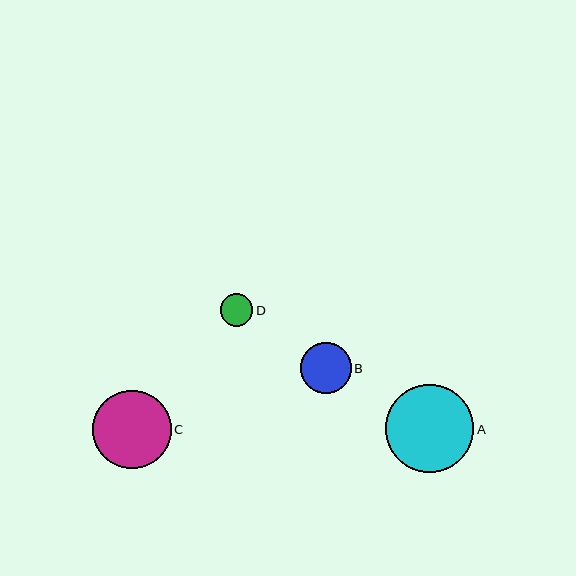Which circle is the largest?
Circle A is the largest with a size of approximately 89 pixels.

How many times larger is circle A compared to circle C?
Circle A is approximately 1.1 times the size of circle C.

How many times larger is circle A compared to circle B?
Circle A is approximately 1.7 times the size of circle B.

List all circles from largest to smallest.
From largest to smallest: A, C, B, D.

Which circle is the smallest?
Circle D is the smallest with a size of approximately 32 pixels.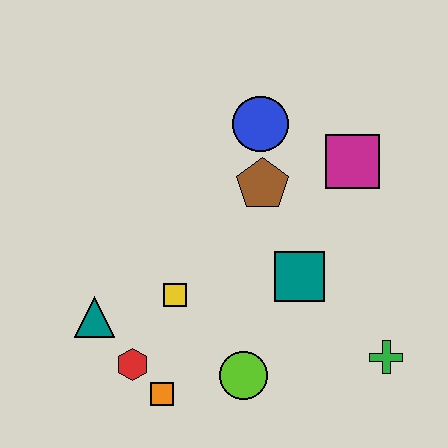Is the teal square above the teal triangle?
Yes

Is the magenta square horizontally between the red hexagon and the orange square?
No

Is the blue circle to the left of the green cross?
Yes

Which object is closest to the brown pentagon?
The blue circle is closest to the brown pentagon.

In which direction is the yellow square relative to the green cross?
The yellow square is to the left of the green cross.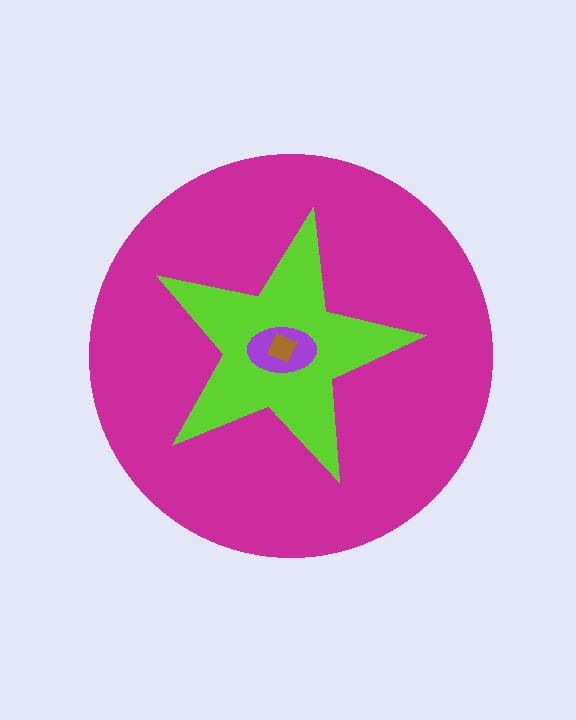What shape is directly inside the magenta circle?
The lime star.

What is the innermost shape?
The brown diamond.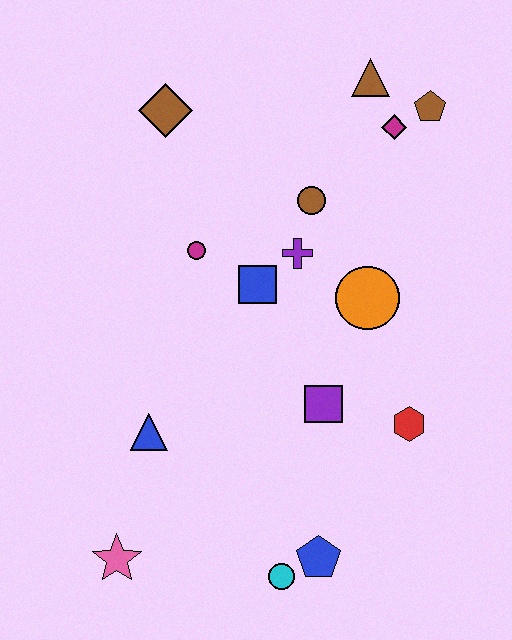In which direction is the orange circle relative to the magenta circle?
The orange circle is to the right of the magenta circle.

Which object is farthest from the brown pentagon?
The pink star is farthest from the brown pentagon.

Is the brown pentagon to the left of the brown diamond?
No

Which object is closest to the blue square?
The purple cross is closest to the blue square.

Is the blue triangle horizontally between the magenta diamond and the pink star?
Yes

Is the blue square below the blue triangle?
No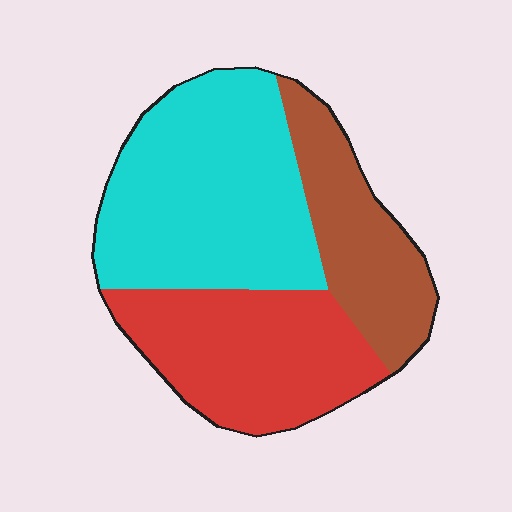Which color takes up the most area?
Cyan, at roughly 45%.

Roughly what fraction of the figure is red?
Red takes up between a sixth and a third of the figure.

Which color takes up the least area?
Brown, at roughly 25%.